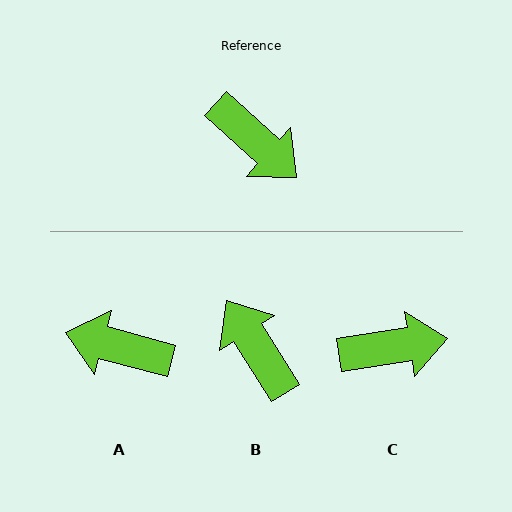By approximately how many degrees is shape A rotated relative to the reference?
Approximately 153 degrees clockwise.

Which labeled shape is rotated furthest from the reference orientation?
B, about 165 degrees away.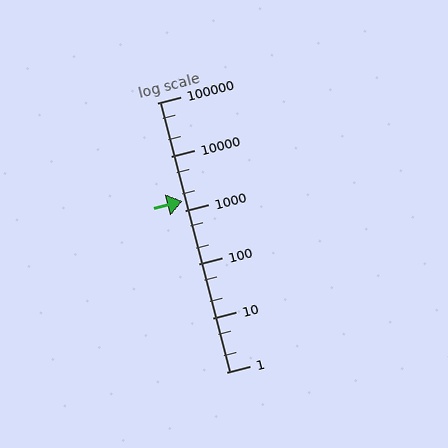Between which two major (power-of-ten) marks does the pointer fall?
The pointer is between 1000 and 10000.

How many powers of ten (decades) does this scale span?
The scale spans 5 decades, from 1 to 100000.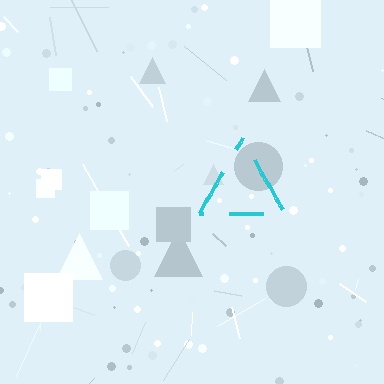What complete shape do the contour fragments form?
The contour fragments form a triangle.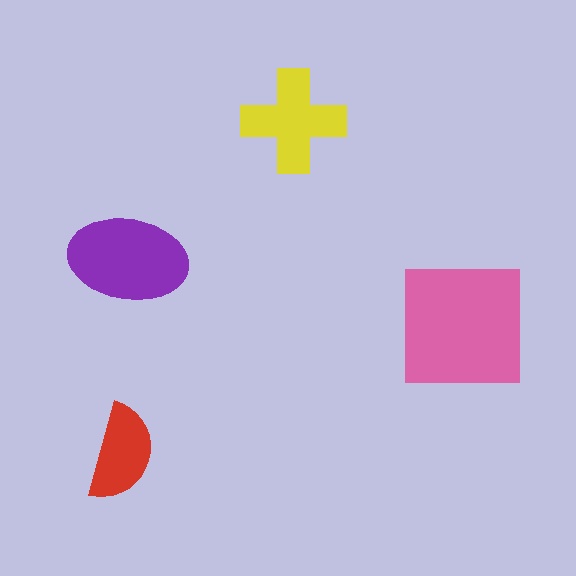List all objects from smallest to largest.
The red semicircle, the yellow cross, the purple ellipse, the pink square.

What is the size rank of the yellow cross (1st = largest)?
3rd.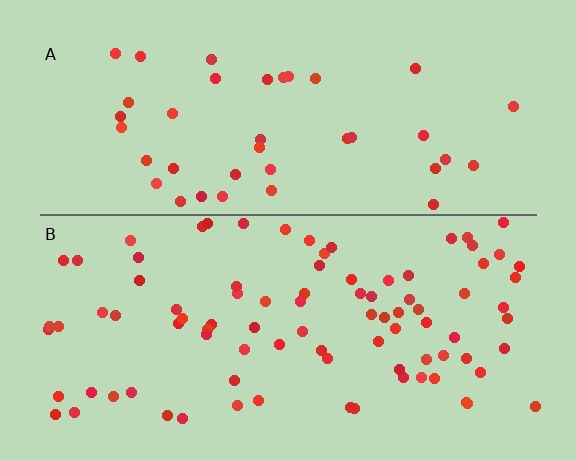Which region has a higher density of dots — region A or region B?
B (the bottom).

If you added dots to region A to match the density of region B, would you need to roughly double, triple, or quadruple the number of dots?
Approximately double.